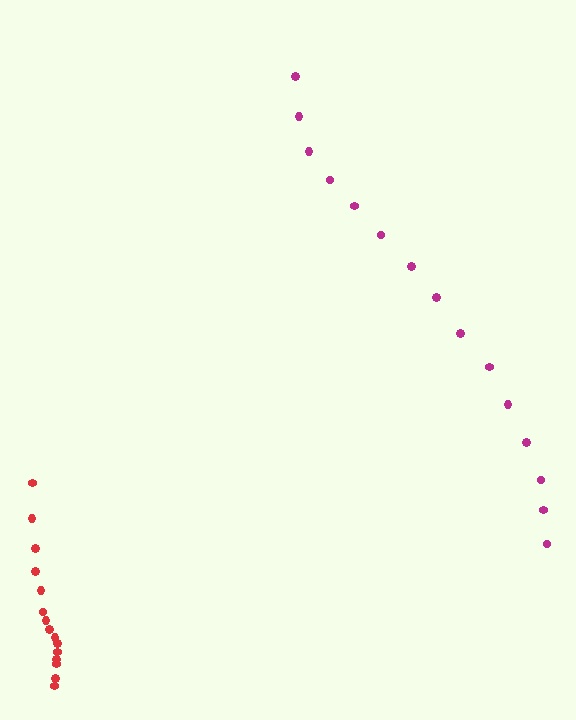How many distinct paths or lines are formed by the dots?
There are 2 distinct paths.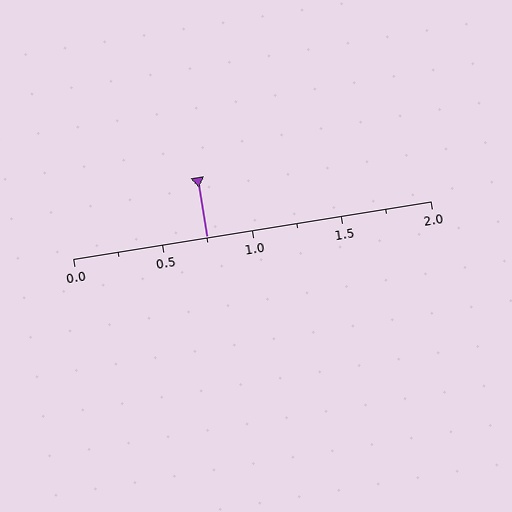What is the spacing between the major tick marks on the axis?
The major ticks are spaced 0.5 apart.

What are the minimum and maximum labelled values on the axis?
The axis runs from 0.0 to 2.0.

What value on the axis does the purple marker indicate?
The marker indicates approximately 0.75.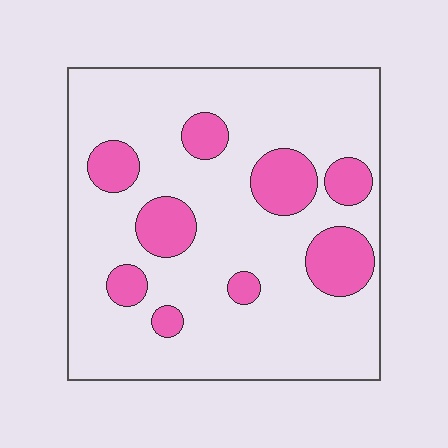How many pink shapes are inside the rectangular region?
9.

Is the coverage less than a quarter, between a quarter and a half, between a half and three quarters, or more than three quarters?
Less than a quarter.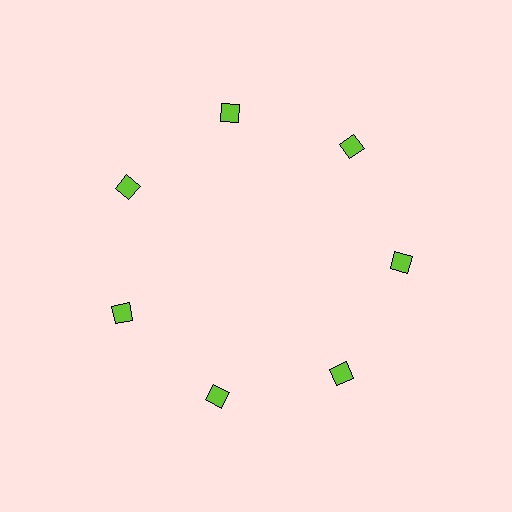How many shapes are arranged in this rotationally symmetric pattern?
There are 7 shapes, arranged in 7 groups of 1.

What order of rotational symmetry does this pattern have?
This pattern has 7-fold rotational symmetry.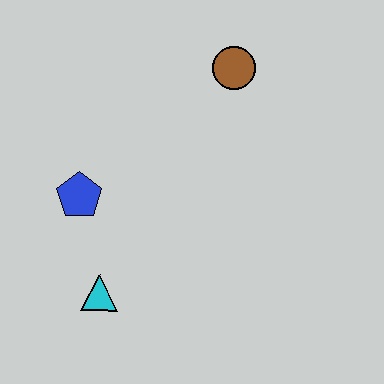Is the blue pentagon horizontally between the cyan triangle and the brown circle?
No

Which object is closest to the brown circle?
The blue pentagon is closest to the brown circle.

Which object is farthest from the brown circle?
The cyan triangle is farthest from the brown circle.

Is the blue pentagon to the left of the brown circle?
Yes